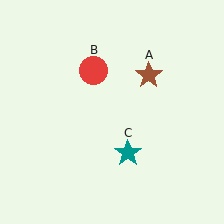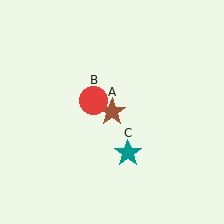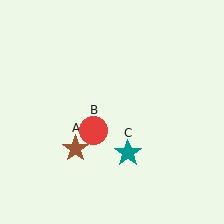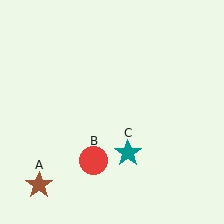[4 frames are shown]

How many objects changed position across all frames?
2 objects changed position: brown star (object A), red circle (object B).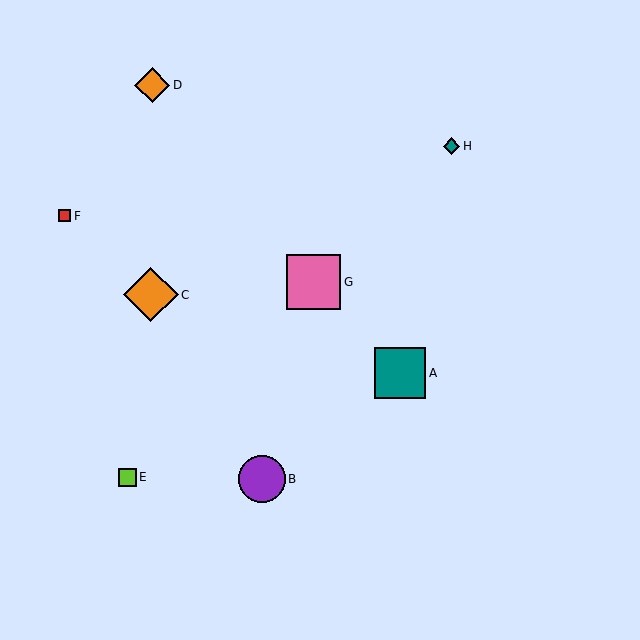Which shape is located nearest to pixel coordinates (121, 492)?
The lime square (labeled E) at (127, 477) is nearest to that location.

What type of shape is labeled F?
Shape F is a red square.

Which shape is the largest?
The orange diamond (labeled C) is the largest.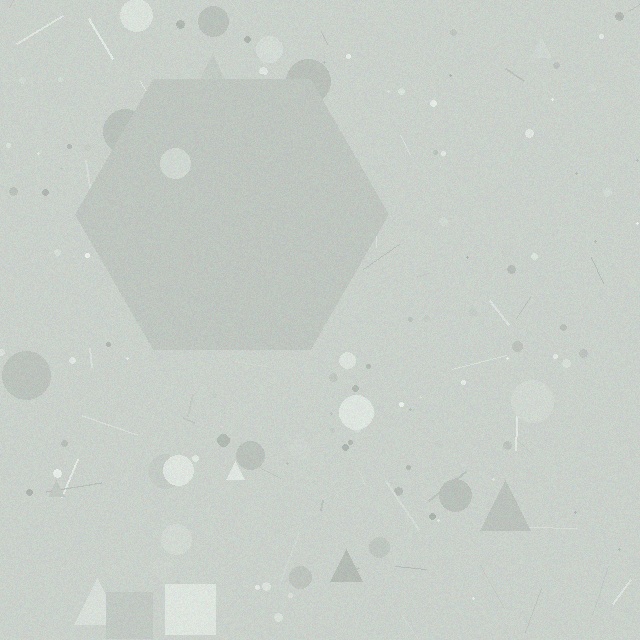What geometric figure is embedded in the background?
A hexagon is embedded in the background.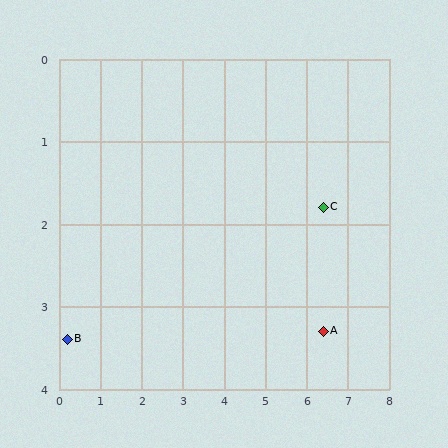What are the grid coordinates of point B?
Point B is at approximately (0.2, 3.4).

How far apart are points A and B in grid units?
Points A and B are about 6.2 grid units apart.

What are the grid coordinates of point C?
Point C is at approximately (6.4, 1.8).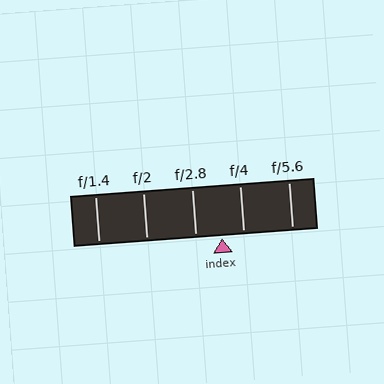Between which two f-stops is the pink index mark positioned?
The index mark is between f/2.8 and f/4.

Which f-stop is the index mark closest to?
The index mark is closest to f/4.